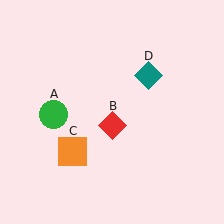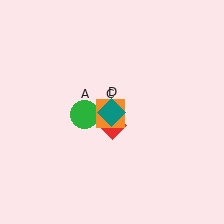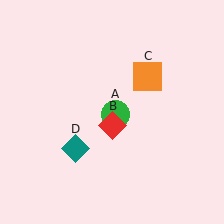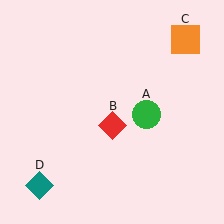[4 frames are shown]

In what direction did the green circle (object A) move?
The green circle (object A) moved right.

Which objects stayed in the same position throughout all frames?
Red diamond (object B) remained stationary.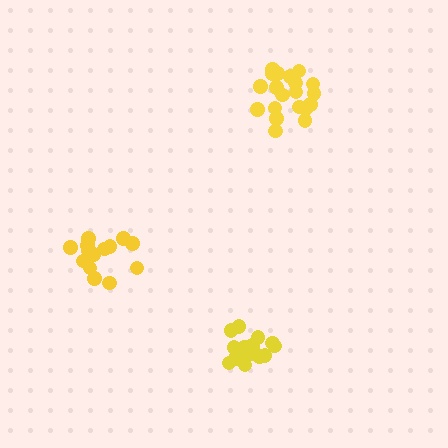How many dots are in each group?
Group 1: 19 dots, Group 2: 14 dots, Group 3: 20 dots (53 total).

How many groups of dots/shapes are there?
There are 3 groups.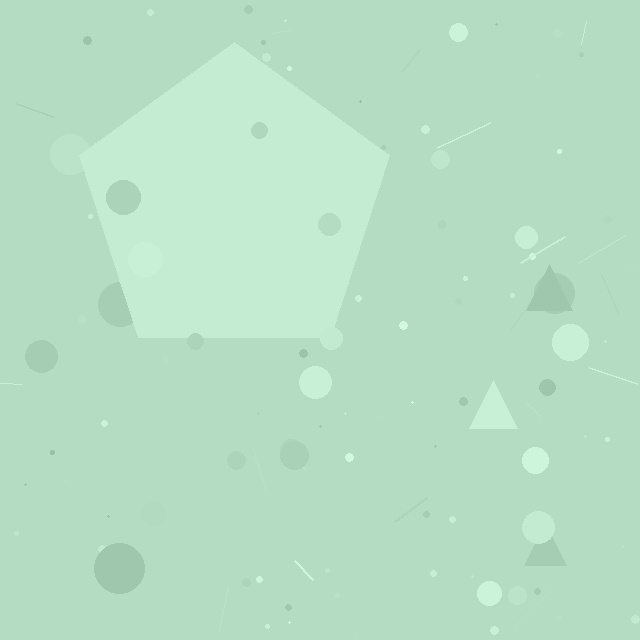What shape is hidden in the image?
A pentagon is hidden in the image.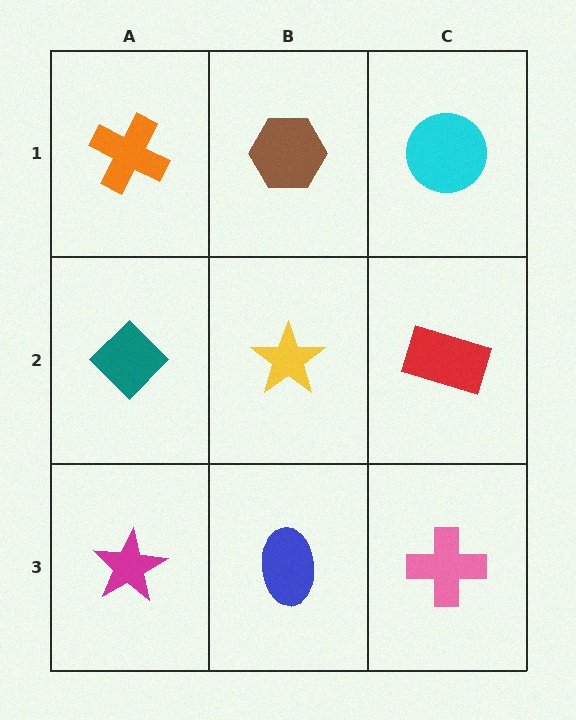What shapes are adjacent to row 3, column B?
A yellow star (row 2, column B), a magenta star (row 3, column A), a pink cross (row 3, column C).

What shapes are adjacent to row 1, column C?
A red rectangle (row 2, column C), a brown hexagon (row 1, column B).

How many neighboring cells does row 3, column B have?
3.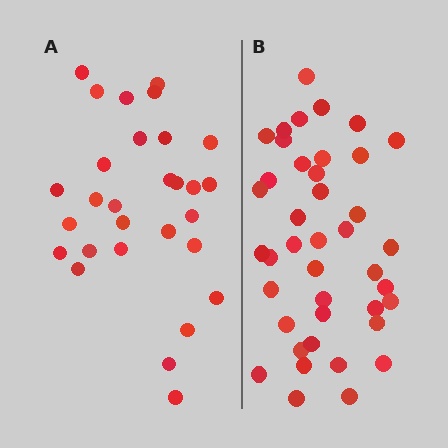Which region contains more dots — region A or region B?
Region B (the right region) has more dots.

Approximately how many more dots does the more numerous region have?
Region B has roughly 12 or so more dots than region A.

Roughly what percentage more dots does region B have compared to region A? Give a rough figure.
About 40% more.